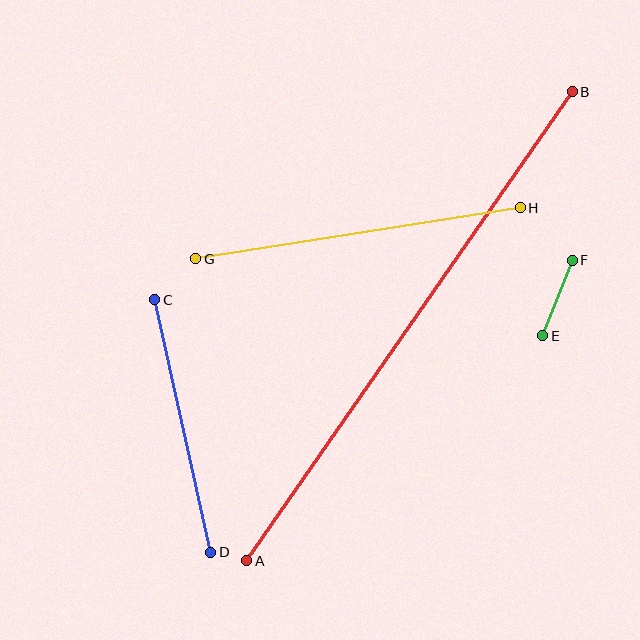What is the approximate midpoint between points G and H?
The midpoint is at approximately (358, 233) pixels.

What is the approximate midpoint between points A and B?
The midpoint is at approximately (410, 326) pixels.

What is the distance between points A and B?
The distance is approximately 571 pixels.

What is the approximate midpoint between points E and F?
The midpoint is at approximately (558, 298) pixels.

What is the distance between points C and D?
The distance is approximately 259 pixels.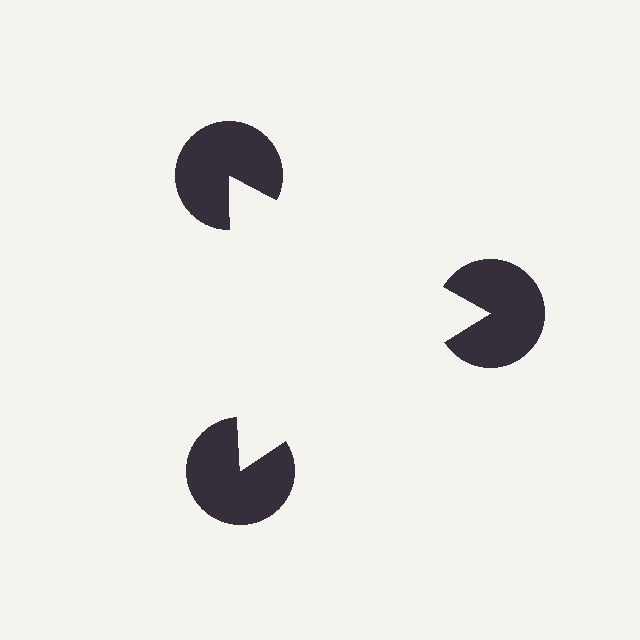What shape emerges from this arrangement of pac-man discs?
An illusory triangle — its edges are inferred from the aligned wedge cuts in the pac-man discs, not physically drawn.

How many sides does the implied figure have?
3 sides.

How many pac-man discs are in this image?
There are 3 — one at each vertex of the illusory triangle.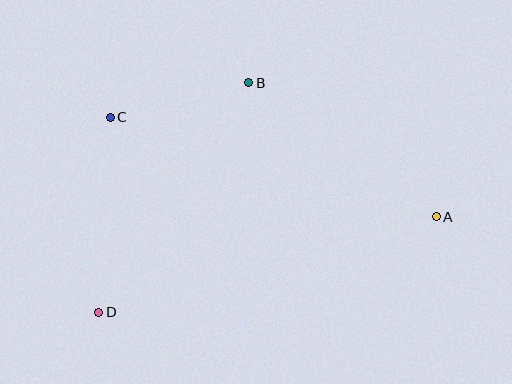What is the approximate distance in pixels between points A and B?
The distance between A and B is approximately 231 pixels.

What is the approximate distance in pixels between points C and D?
The distance between C and D is approximately 195 pixels.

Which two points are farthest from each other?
Points A and D are farthest from each other.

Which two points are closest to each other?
Points B and C are closest to each other.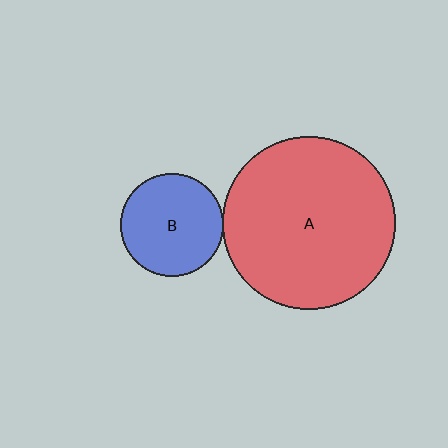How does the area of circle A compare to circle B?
Approximately 2.8 times.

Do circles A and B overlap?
Yes.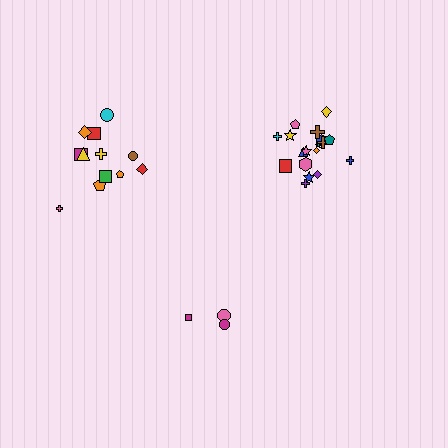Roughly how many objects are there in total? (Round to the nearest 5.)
Roughly 35 objects in total.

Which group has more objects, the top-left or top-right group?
The top-right group.